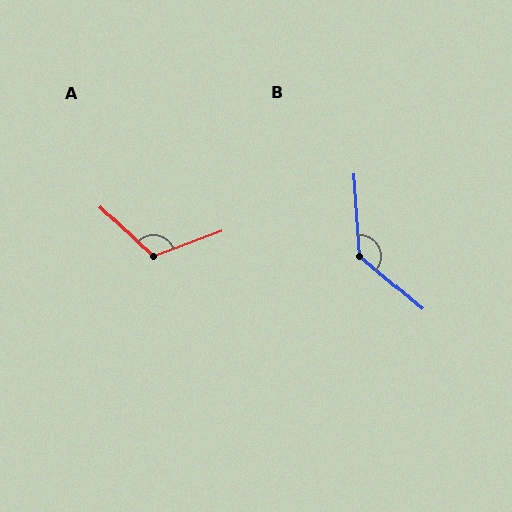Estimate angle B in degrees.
Approximately 134 degrees.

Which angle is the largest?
B, at approximately 134 degrees.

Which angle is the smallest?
A, at approximately 116 degrees.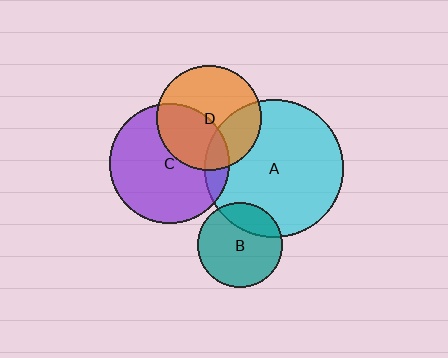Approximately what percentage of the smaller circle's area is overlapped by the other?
Approximately 40%.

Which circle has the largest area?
Circle A (cyan).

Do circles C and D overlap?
Yes.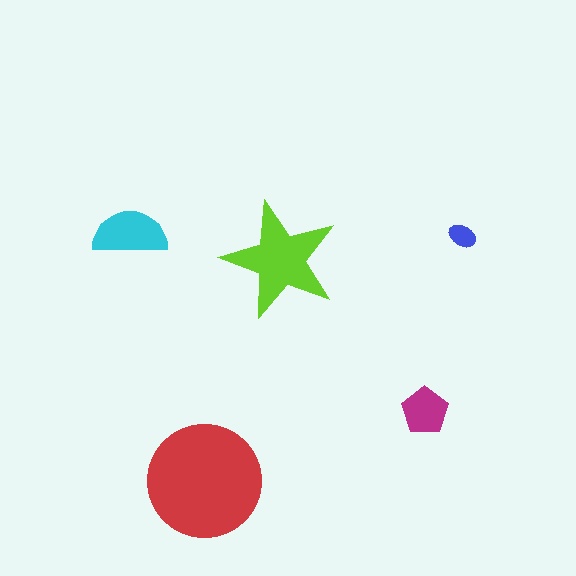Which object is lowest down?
The red circle is bottommost.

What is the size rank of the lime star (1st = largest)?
2nd.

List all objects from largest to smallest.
The red circle, the lime star, the cyan semicircle, the magenta pentagon, the blue ellipse.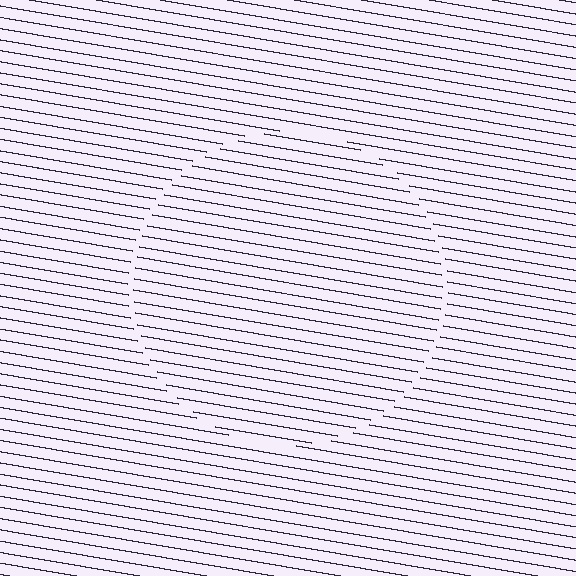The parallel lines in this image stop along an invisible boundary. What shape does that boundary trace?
An illusory circle. The interior of the shape contains the same grating, shifted by half a period — the contour is defined by the phase discontinuity where line-ends from the inner and outer gratings abut.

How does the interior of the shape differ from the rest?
The interior of the shape contains the same grating, shifted by half a period — the contour is defined by the phase discontinuity where line-ends from the inner and outer gratings abut.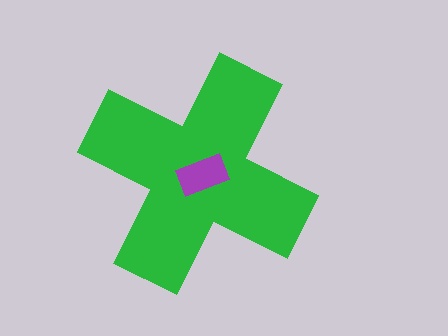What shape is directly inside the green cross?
The purple rectangle.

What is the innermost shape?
The purple rectangle.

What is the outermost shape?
The green cross.